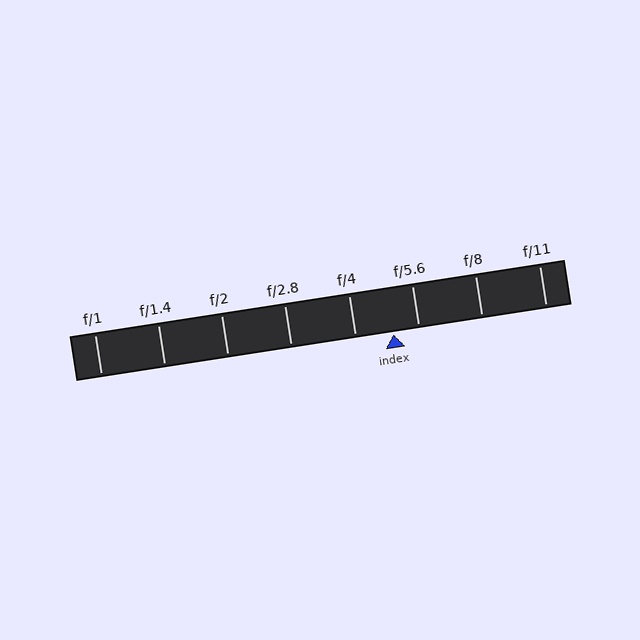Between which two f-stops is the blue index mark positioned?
The index mark is between f/4 and f/5.6.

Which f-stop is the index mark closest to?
The index mark is closest to f/5.6.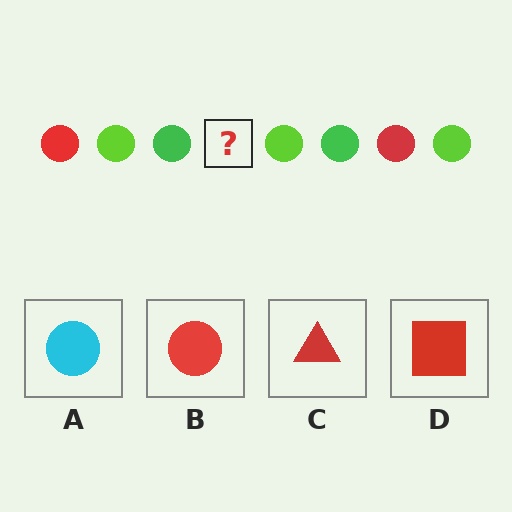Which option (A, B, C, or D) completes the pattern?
B.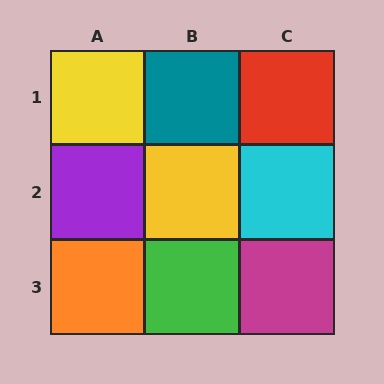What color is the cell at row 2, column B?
Yellow.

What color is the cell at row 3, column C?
Magenta.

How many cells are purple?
1 cell is purple.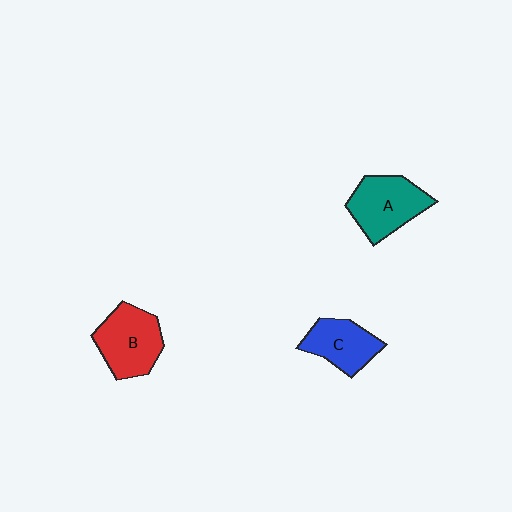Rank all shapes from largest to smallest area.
From largest to smallest: B (red), A (teal), C (blue).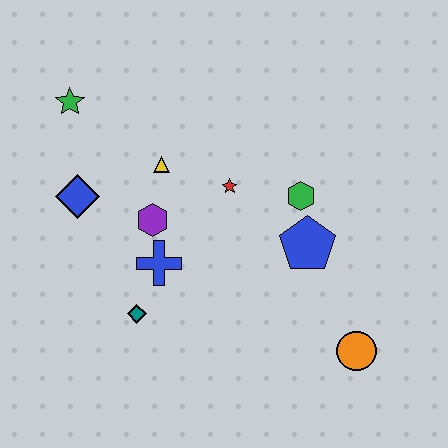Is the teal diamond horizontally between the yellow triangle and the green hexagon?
No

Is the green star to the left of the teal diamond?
Yes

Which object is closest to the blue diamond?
The purple hexagon is closest to the blue diamond.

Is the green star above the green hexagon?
Yes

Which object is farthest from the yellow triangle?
The orange circle is farthest from the yellow triangle.